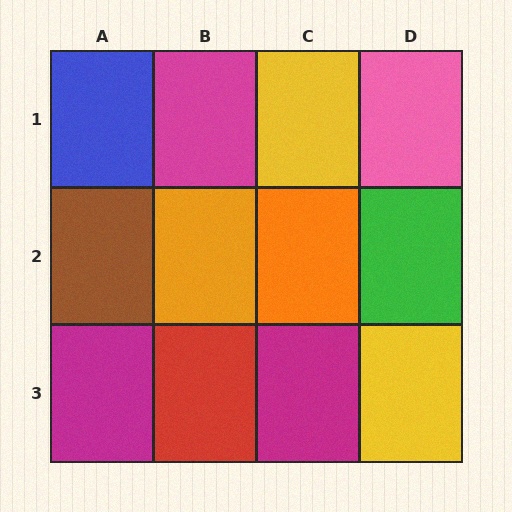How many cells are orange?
2 cells are orange.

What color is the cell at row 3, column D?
Yellow.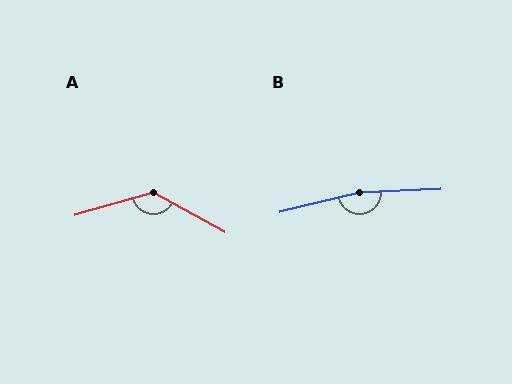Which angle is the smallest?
A, at approximately 135 degrees.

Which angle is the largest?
B, at approximately 168 degrees.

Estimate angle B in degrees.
Approximately 168 degrees.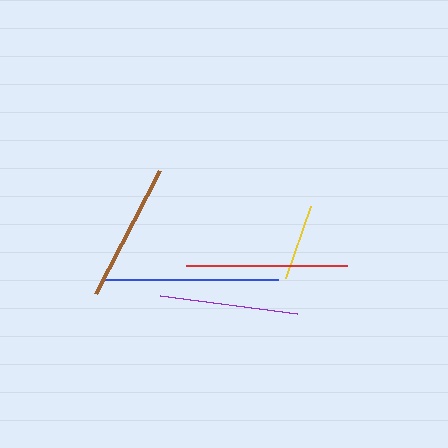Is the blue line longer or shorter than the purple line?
The blue line is longer than the purple line.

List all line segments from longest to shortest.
From longest to shortest: blue, red, brown, purple, yellow.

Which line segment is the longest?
The blue line is the longest at approximately 175 pixels.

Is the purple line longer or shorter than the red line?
The red line is longer than the purple line.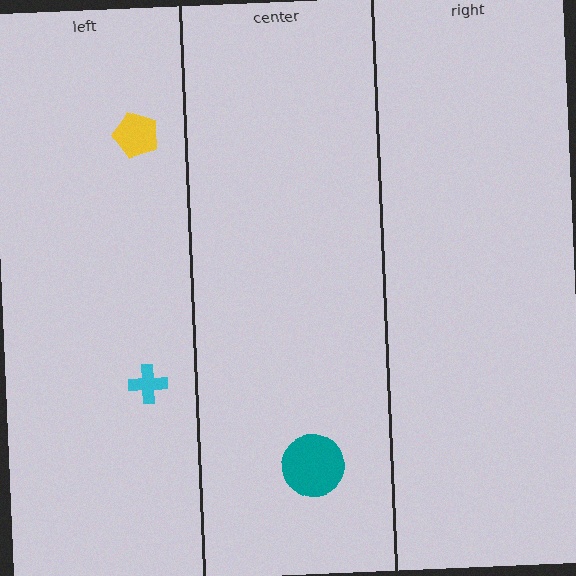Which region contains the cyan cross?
The left region.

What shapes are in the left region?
The cyan cross, the yellow pentagon.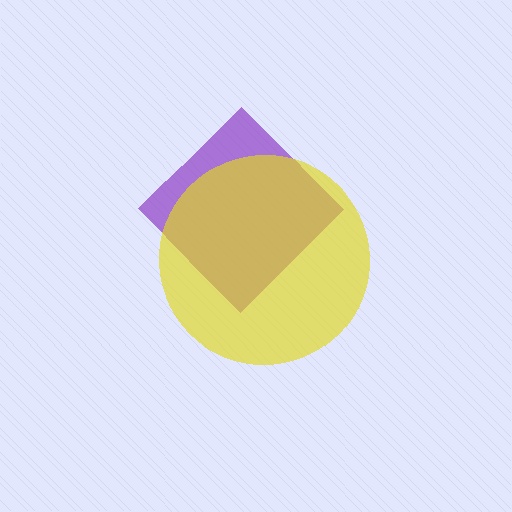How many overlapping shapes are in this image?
There are 2 overlapping shapes in the image.